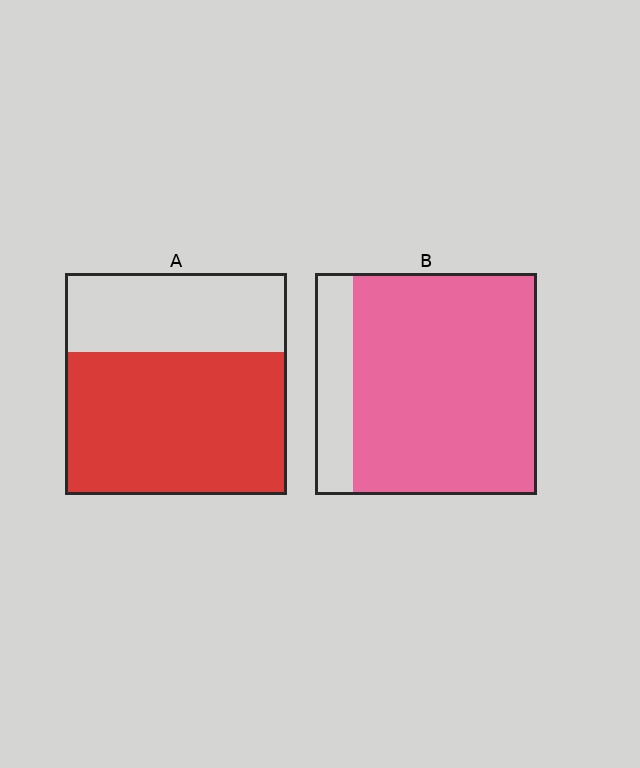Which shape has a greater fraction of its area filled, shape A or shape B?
Shape B.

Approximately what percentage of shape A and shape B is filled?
A is approximately 65% and B is approximately 85%.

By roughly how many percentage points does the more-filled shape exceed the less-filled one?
By roughly 20 percentage points (B over A).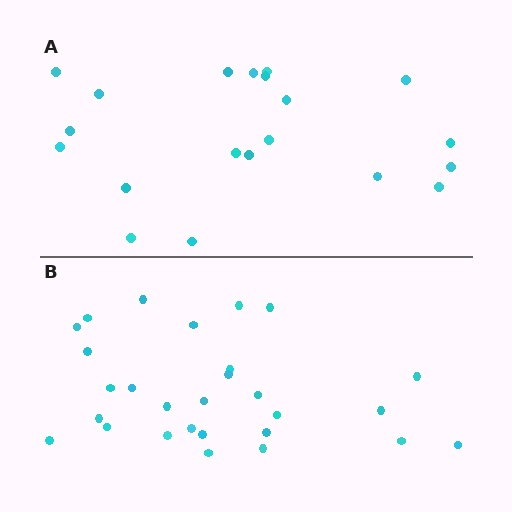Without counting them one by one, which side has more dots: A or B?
Region B (the bottom region) has more dots.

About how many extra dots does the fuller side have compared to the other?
Region B has roughly 8 or so more dots than region A.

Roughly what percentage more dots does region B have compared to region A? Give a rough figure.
About 40% more.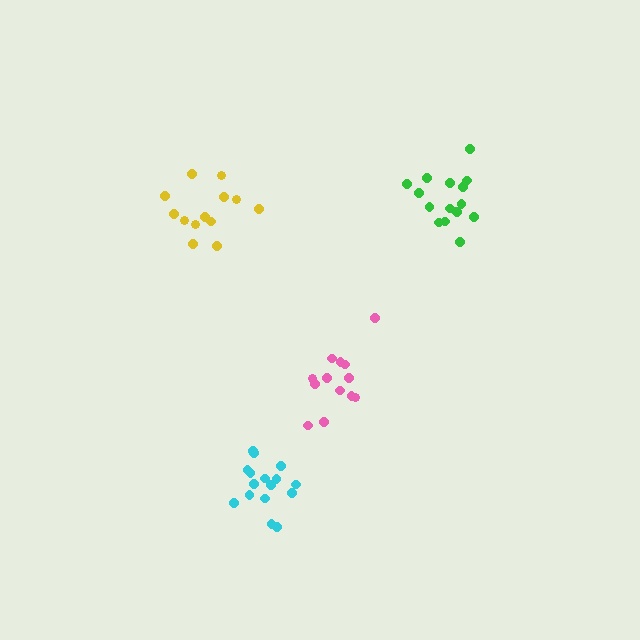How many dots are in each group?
Group 1: 13 dots, Group 2: 13 dots, Group 3: 16 dots, Group 4: 15 dots (57 total).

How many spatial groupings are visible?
There are 4 spatial groupings.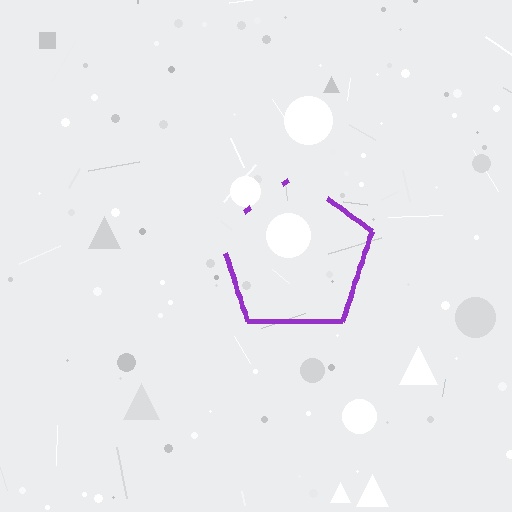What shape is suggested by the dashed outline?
The dashed outline suggests a pentagon.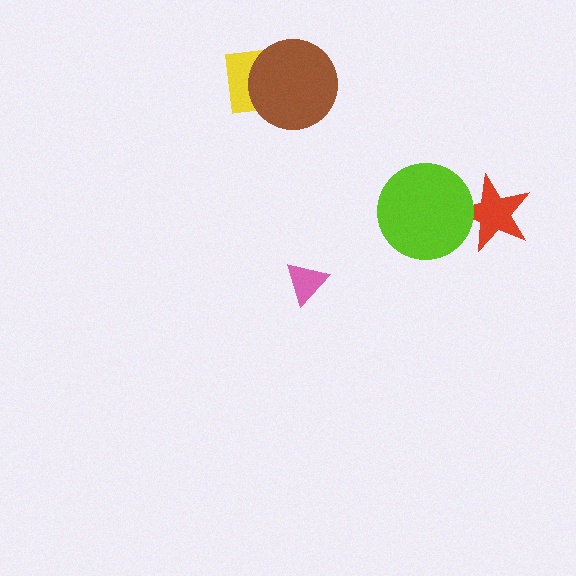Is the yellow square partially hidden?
Yes, it is partially covered by another shape.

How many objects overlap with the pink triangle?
0 objects overlap with the pink triangle.